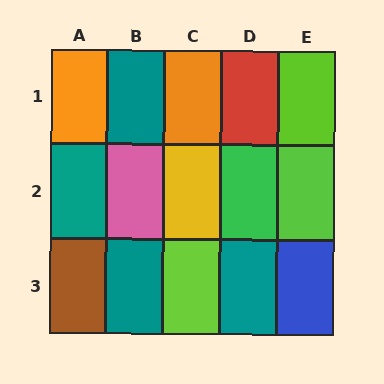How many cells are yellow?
1 cell is yellow.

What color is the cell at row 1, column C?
Orange.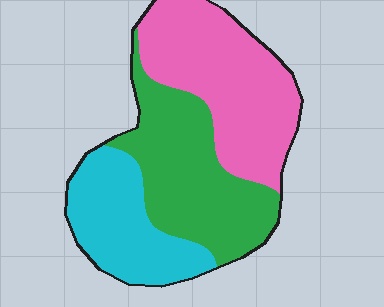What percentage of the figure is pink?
Pink takes up about three eighths (3/8) of the figure.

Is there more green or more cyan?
Green.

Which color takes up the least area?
Cyan, at roughly 25%.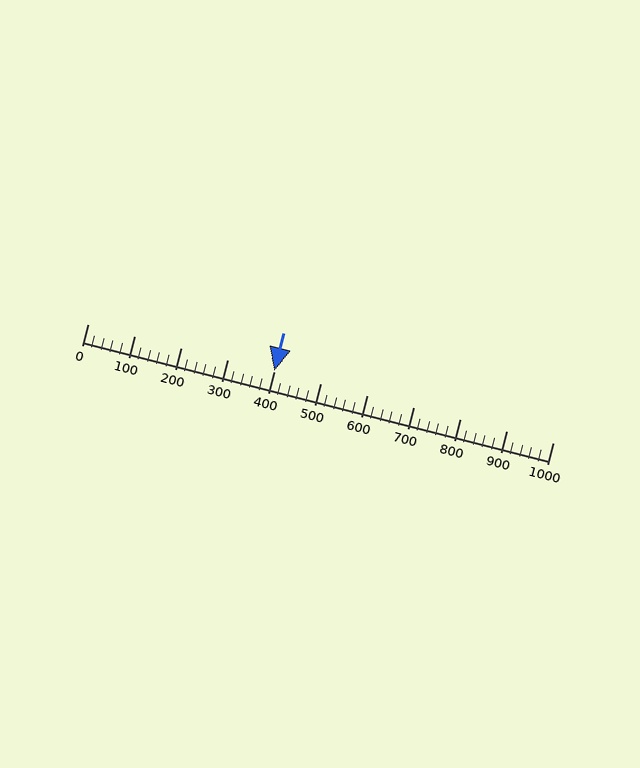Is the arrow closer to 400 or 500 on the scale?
The arrow is closer to 400.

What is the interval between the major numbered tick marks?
The major tick marks are spaced 100 units apart.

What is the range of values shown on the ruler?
The ruler shows values from 0 to 1000.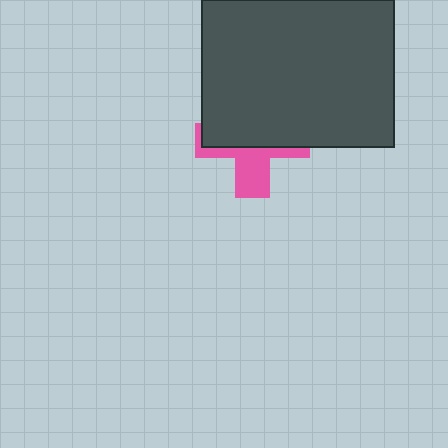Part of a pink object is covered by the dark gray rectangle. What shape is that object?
It is a cross.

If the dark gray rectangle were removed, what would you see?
You would see the complete pink cross.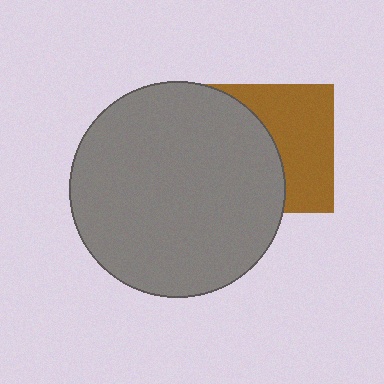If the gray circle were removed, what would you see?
You would see the complete brown square.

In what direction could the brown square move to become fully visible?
The brown square could move right. That would shift it out from behind the gray circle entirely.